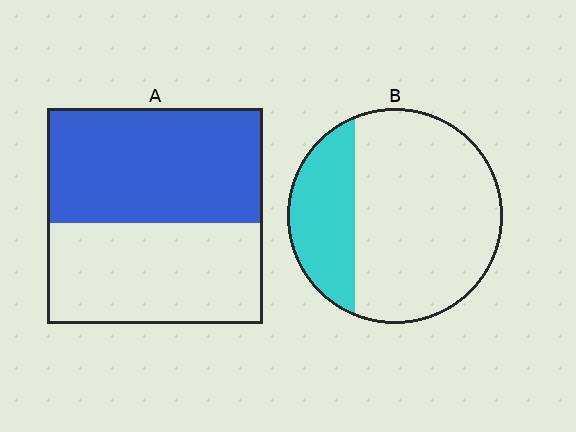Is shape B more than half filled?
No.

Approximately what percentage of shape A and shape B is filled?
A is approximately 55% and B is approximately 25%.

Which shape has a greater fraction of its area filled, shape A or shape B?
Shape A.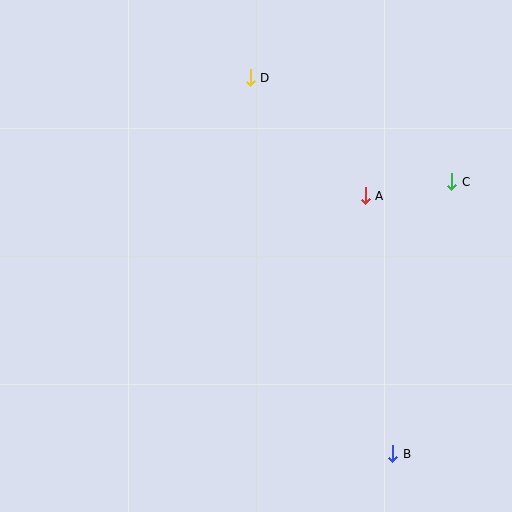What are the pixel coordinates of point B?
Point B is at (393, 454).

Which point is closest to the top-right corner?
Point C is closest to the top-right corner.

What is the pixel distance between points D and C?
The distance between D and C is 227 pixels.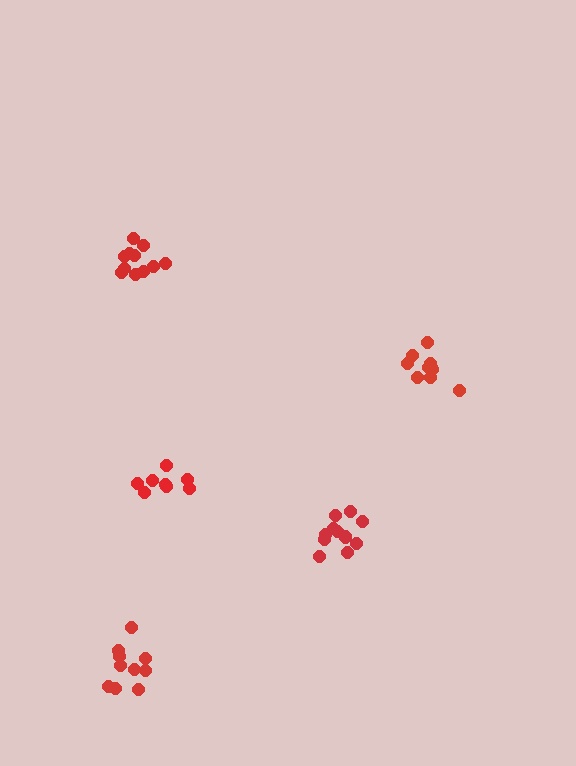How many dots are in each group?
Group 1: 11 dots, Group 2: 8 dots, Group 3: 10 dots, Group 4: 11 dots, Group 5: 10 dots (50 total).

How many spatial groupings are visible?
There are 5 spatial groupings.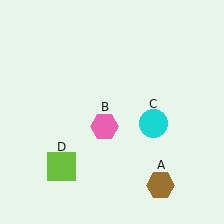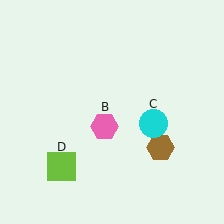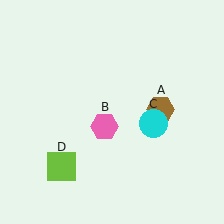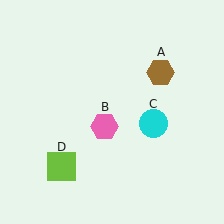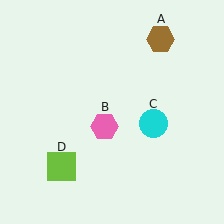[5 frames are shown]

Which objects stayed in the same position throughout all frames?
Pink hexagon (object B) and cyan circle (object C) and lime square (object D) remained stationary.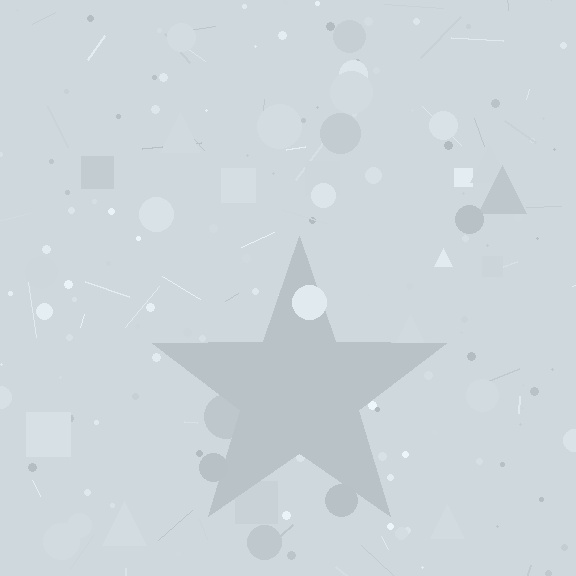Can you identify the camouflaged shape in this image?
The camouflaged shape is a star.